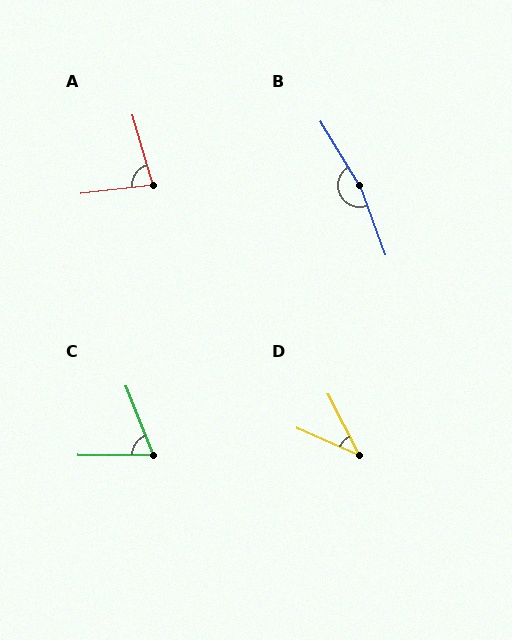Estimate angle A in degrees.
Approximately 81 degrees.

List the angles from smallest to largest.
D (39°), C (68°), A (81°), B (168°).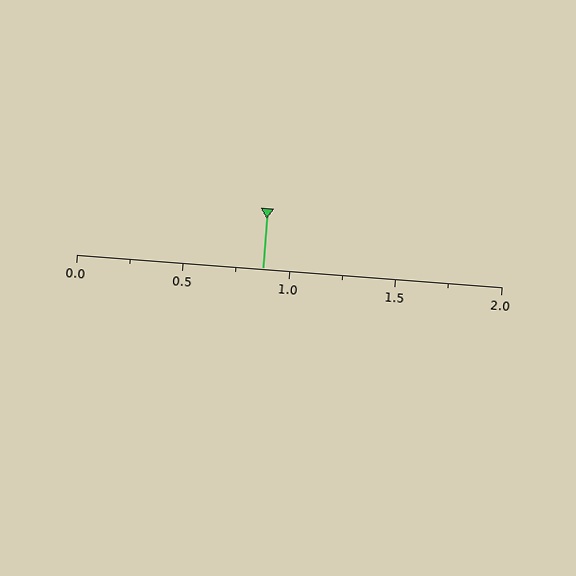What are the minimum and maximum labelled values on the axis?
The axis runs from 0.0 to 2.0.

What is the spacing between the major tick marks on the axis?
The major ticks are spaced 0.5 apart.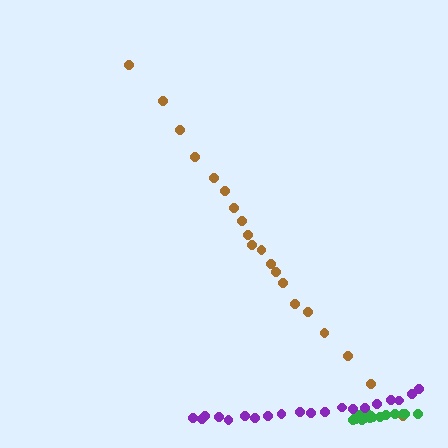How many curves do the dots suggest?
There are 3 distinct paths.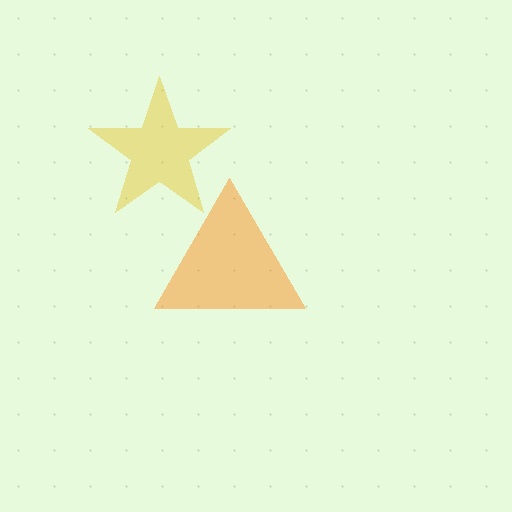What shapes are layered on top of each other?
The layered shapes are: an orange triangle, a yellow star.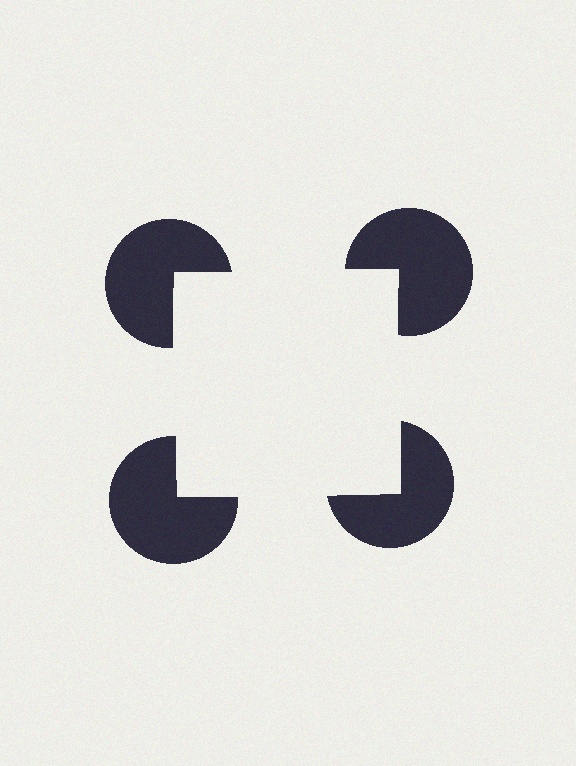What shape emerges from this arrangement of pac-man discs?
An illusory square — its edges are inferred from the aligned wedge cuts in the pac-man discs, not physically drawn.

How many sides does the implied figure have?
4 sides.